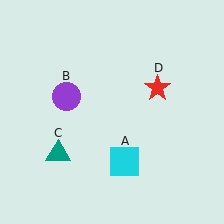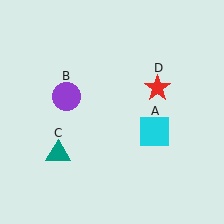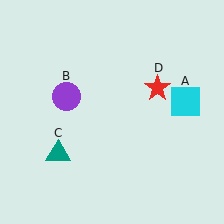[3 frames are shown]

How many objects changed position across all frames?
1 object changed position: cyan square (object A).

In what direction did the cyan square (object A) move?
The cyan square (object A) moved up and to the right.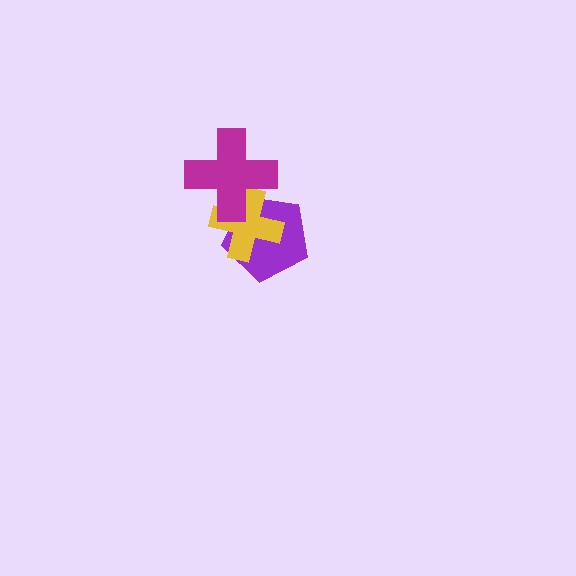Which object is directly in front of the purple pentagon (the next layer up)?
The yellow cross is directly in front of the purple pentagon.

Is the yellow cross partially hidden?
Yes, it is partially covered by another shape.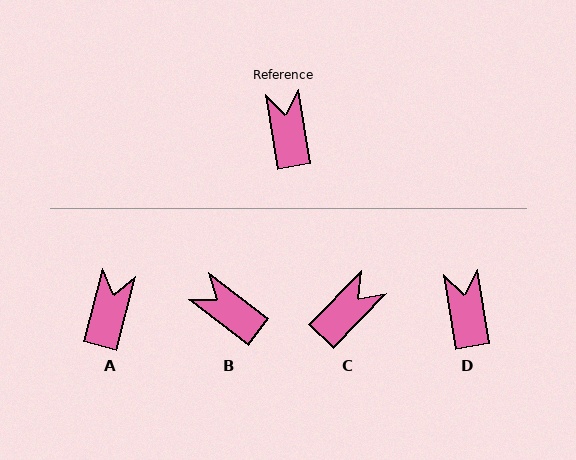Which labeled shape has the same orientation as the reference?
D.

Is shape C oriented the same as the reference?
No, it is off by about 53 degrees.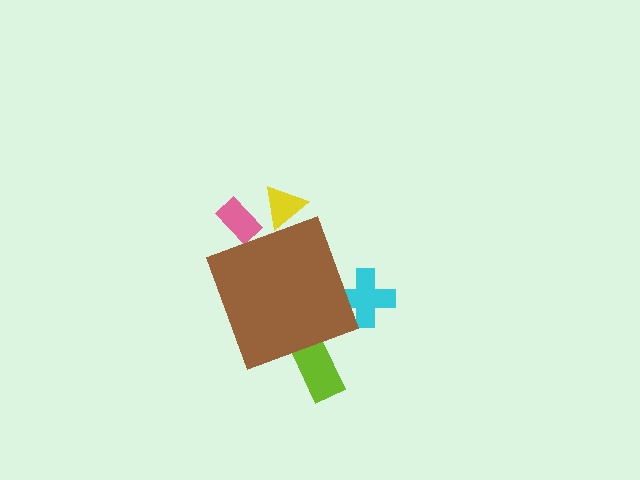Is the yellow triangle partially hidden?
Yes, the yellow triangle is partially hidden behind the brown diamond.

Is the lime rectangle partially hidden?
Yes, the lime rectangle is partially hidden behind the brown diamond.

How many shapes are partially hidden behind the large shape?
4 shapes are partially hidden.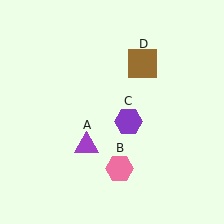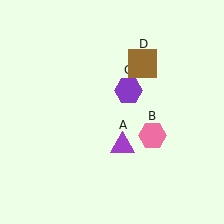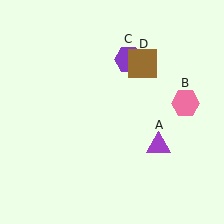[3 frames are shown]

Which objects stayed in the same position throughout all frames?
Brown square (object D) remained stationary.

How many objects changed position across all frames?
3 objects changed position: purple triangle (object A), pink hexagon (object B), purple hexagon (object C).